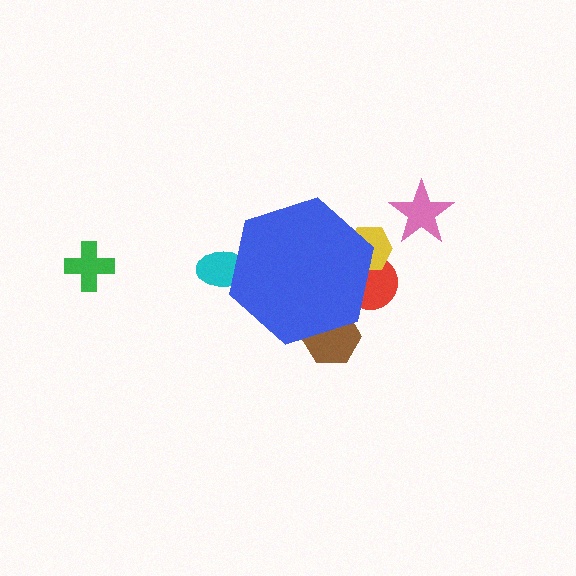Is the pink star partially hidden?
No, the pink star is fully visible.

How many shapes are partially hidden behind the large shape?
4 shapes are partially hidden.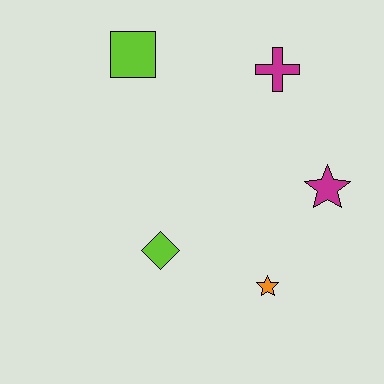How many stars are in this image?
There are 2 stars.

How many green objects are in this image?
There are no green objects.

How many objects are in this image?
There are 5 objects.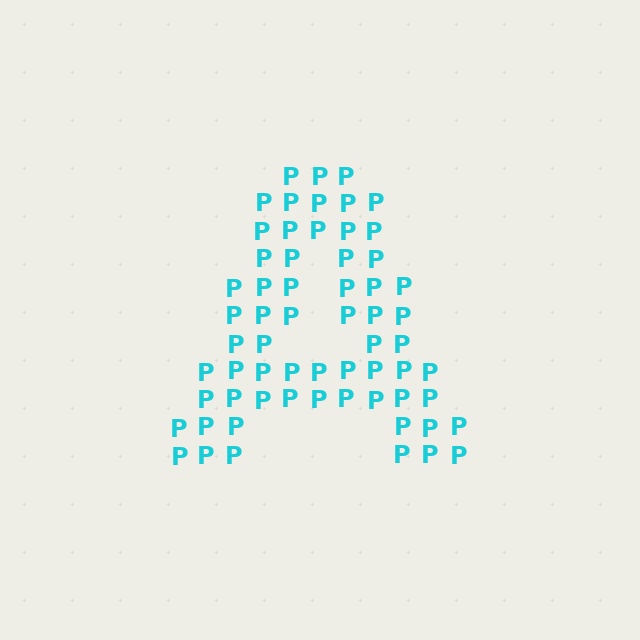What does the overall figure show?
The overall figure shows the letter A.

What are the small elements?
The small elements are letter P's.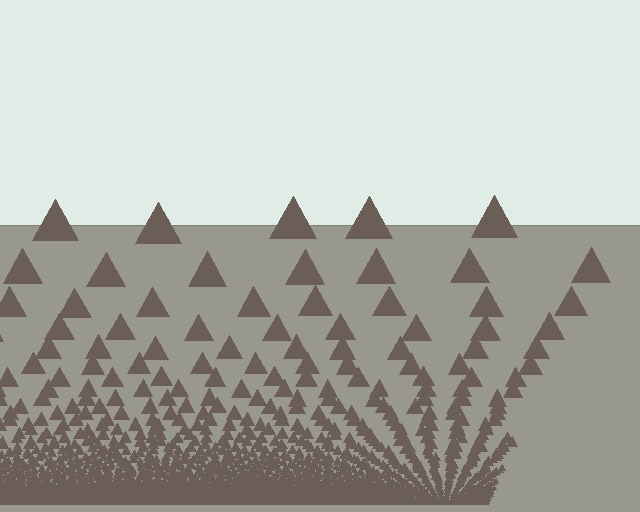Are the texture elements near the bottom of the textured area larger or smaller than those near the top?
Smaller. The gradient is inverted — elements near the bottom are smaller and denser.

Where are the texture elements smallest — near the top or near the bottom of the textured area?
Near the bottom.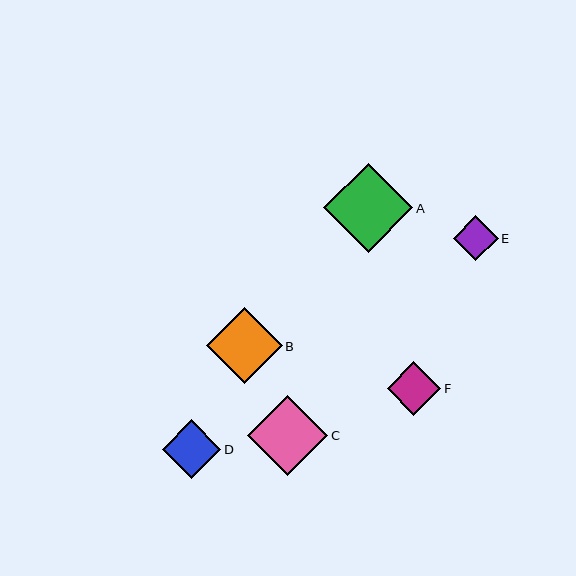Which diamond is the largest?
Diamond A is the largest with a size of approximately 89 pixels.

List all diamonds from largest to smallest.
From largest to smallest: A, C, B, D, F, E.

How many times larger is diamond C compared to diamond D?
Diamond C is approximately 1.4 times the size of diamond D.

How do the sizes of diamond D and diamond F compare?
Diamond D and diamond F are approximately the same size.